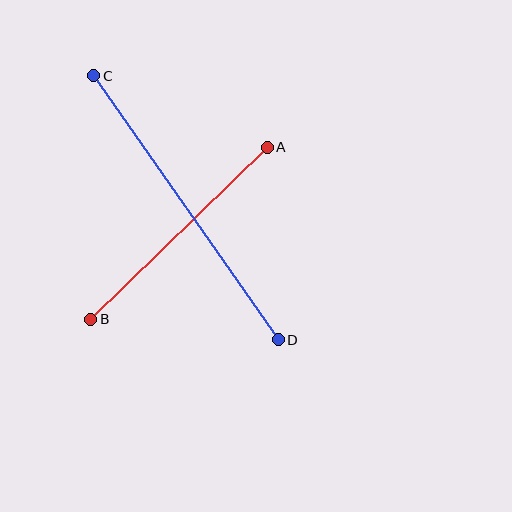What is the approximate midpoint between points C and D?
The midpoint is at approximately (186, 208) pixels.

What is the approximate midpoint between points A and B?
The midpoint is at approximately (179, 233) pixels.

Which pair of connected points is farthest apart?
Points C and D are farthest apart.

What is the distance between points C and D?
The distance is approximately 322 pixels.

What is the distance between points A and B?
The distance is approximately 247 pixels.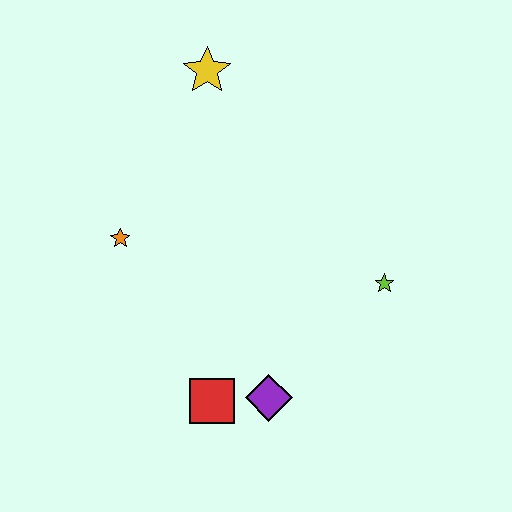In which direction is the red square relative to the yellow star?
The red square is below the yellow star.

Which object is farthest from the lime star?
The yellow star is farthest from the lime star.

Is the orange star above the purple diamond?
Yes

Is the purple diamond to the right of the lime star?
No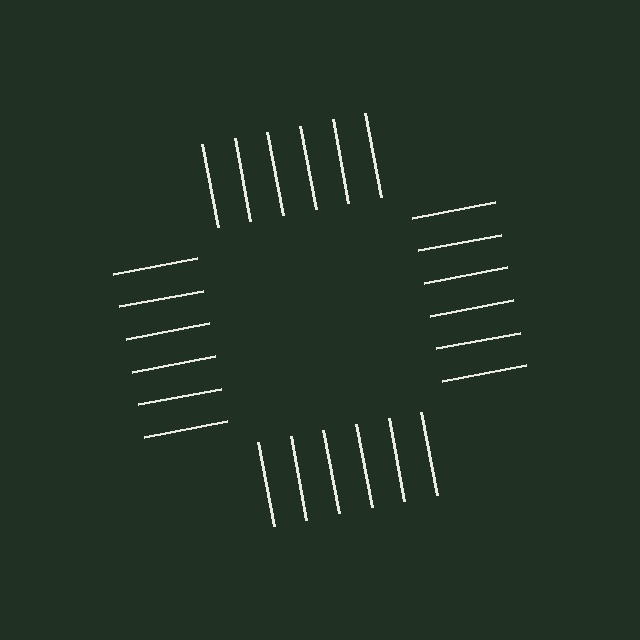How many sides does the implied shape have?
4 sides — the line-ends trace a square.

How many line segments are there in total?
24 — 6 along each of the 4 edges.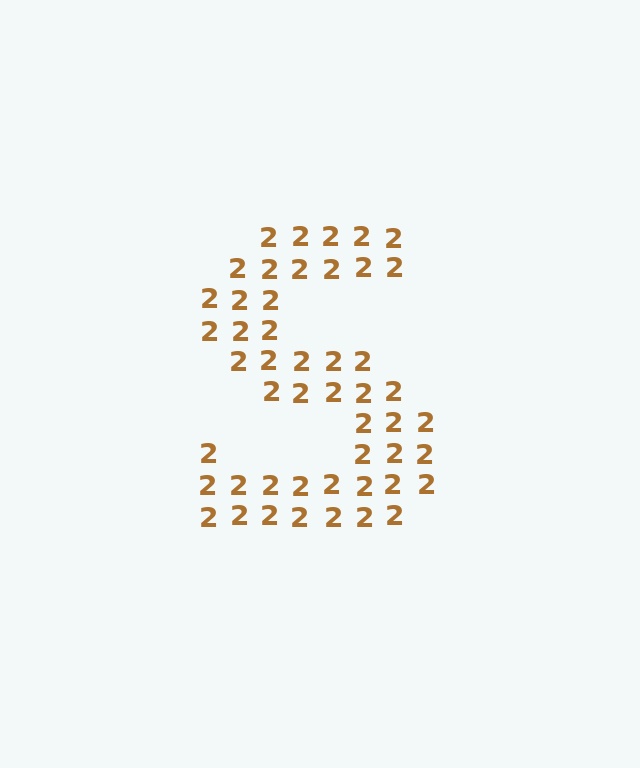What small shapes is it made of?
It is made of small digit 2's.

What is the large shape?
The large shape is the letter S.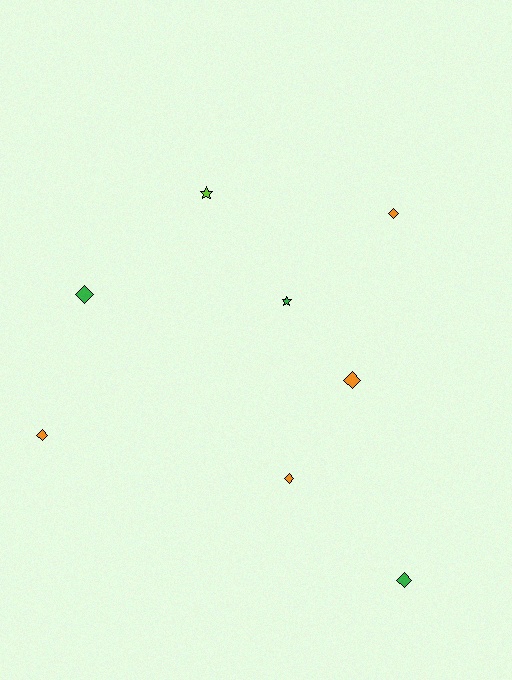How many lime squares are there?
There are no lime squares.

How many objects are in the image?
There are 8 objects.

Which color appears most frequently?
Orange, with 4 objects.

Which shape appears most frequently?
Diamond, with 6 objects.